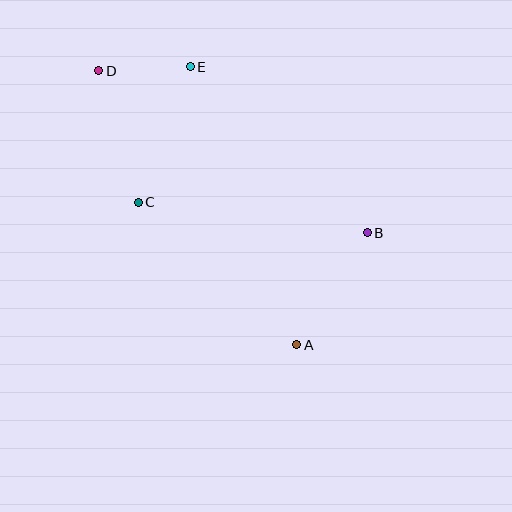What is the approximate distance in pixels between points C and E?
The distance between C and E is approximately 145 pixels.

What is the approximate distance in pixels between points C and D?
The distance between C and D is approximately 137 pixels.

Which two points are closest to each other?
Points D and E are closest to each other.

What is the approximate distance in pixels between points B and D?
The distance between B and D is approximately 313 pixels.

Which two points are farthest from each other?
Points A and D are farthest from each other.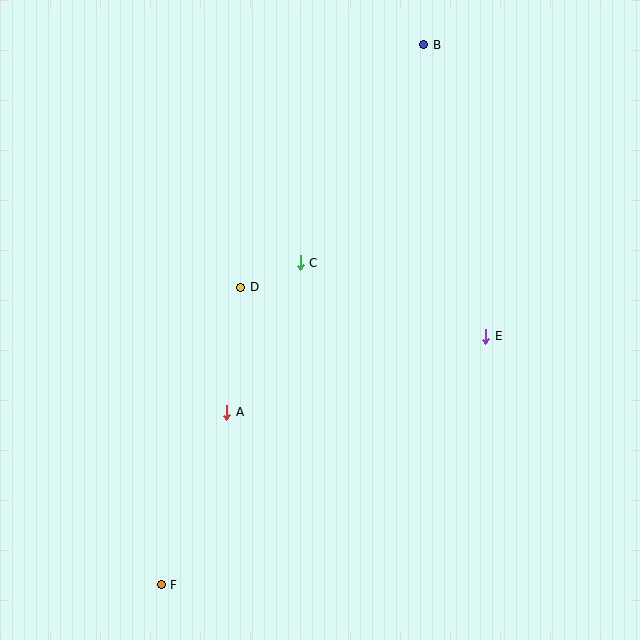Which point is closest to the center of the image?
Point C at (300, 263) is closest to the center.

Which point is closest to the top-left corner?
Point D is closest to the top-left corner.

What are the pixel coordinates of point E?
Point E is at (486, 336).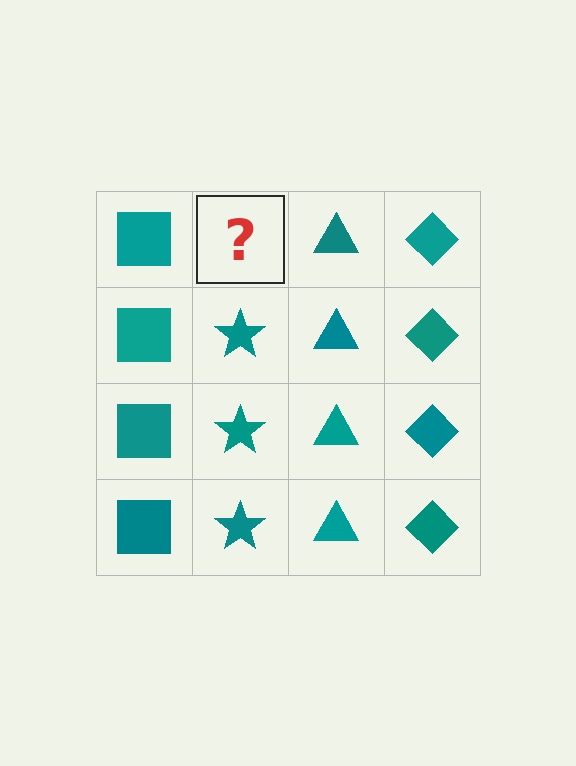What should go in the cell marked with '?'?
The missing cell should contain a teal star.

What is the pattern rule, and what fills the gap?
The rule is that each column has a consistent shape. The gap should be filled with a teal star.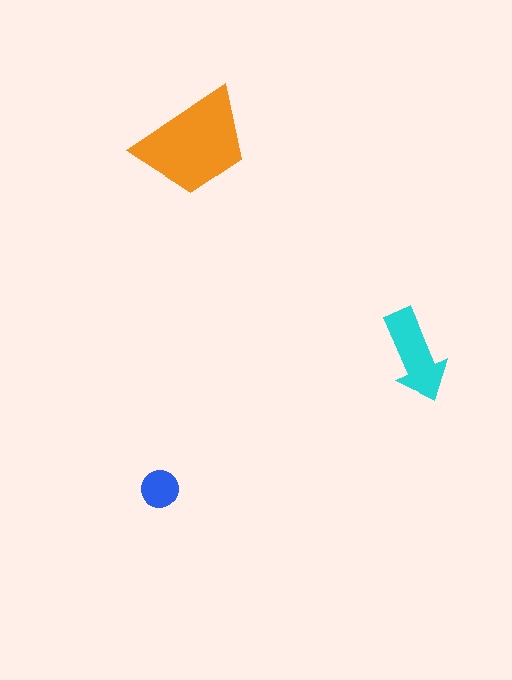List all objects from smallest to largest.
The blue circle, the cyan arrow, the orange trapezoid.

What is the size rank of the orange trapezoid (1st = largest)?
1st.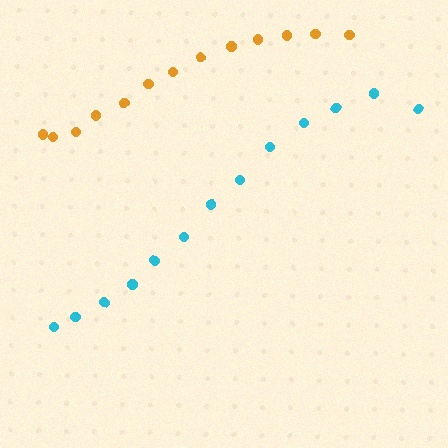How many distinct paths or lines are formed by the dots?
There are 2 distinct paths.